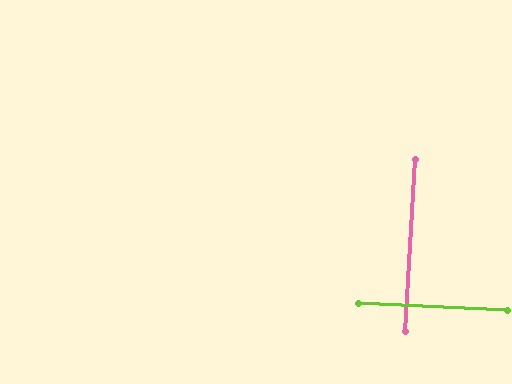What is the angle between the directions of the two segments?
Approximately 90 degrees.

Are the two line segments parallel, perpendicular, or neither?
Perpendicular — they meet at approximately 90°.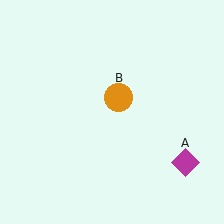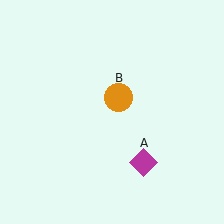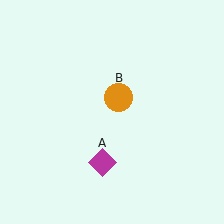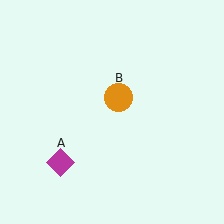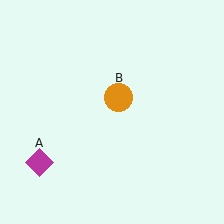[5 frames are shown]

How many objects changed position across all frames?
1 object changed position: magenta diamond (object A).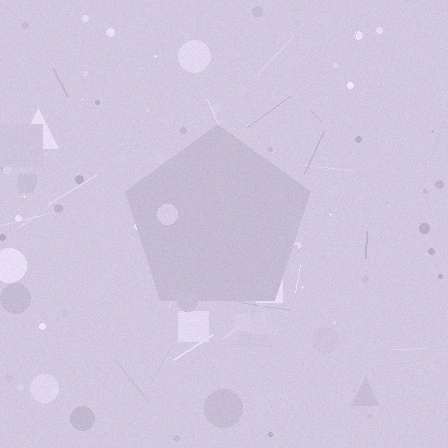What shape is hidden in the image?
A pentagon is hidden in the image.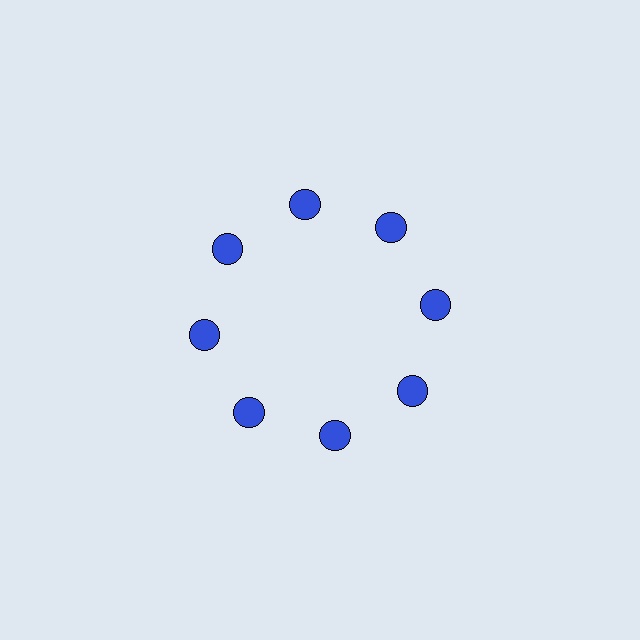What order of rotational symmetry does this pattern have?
This pattern has 8-fold rotational symmetry.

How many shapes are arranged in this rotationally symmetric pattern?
There are 8 shapes, arranged in 8 groups of 1.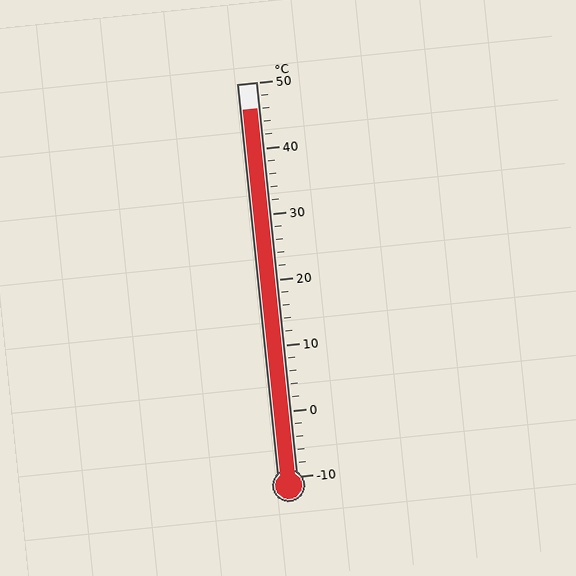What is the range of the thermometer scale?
The thermometer scale ranges from -10°C to 50°C.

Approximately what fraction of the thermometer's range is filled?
The thermometer is filled to approximately 95% of its range.